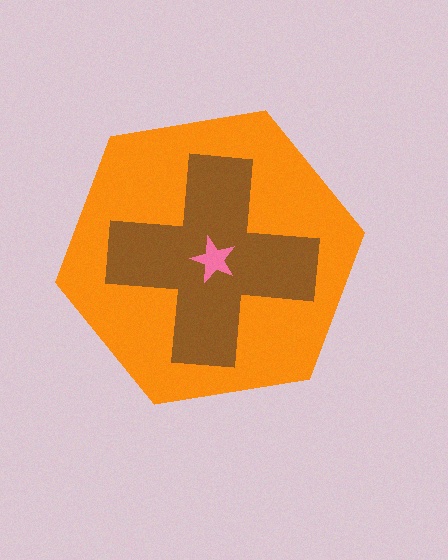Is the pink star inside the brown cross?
Yes.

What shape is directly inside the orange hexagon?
The brown cross.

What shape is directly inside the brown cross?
The pink star.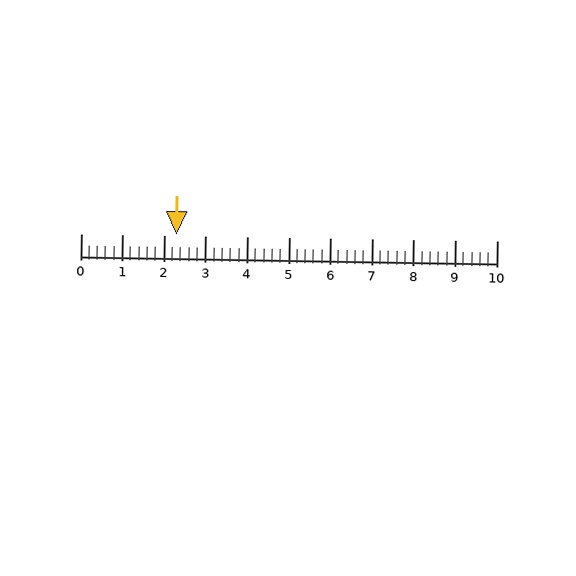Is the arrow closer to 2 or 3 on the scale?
The arrow is closer to 2.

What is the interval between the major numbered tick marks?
The major tick marks are spaced 1 units apart.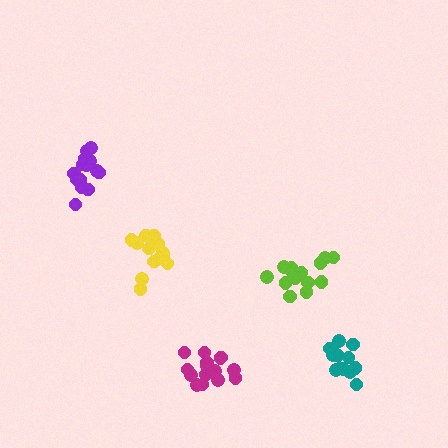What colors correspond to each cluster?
The clusters are colored: magenta, yellow, purple, lime, teal.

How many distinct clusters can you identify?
There are 5 distinct clusters.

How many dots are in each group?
Group 1: 16 dots, Group 2: 15 dots, Group 3: 14 dots, Group 4: 14 dots, Group 5: 14 dots (73 total).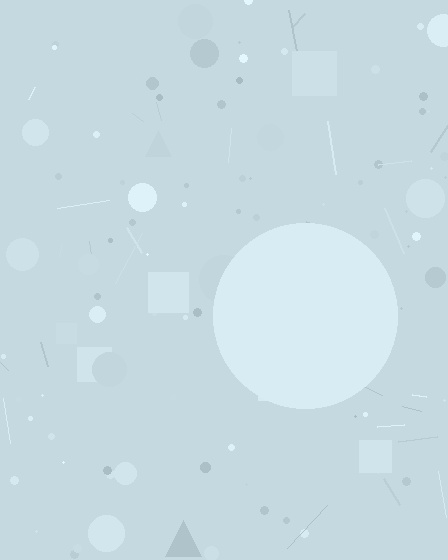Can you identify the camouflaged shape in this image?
The camouflaged shape is a circle.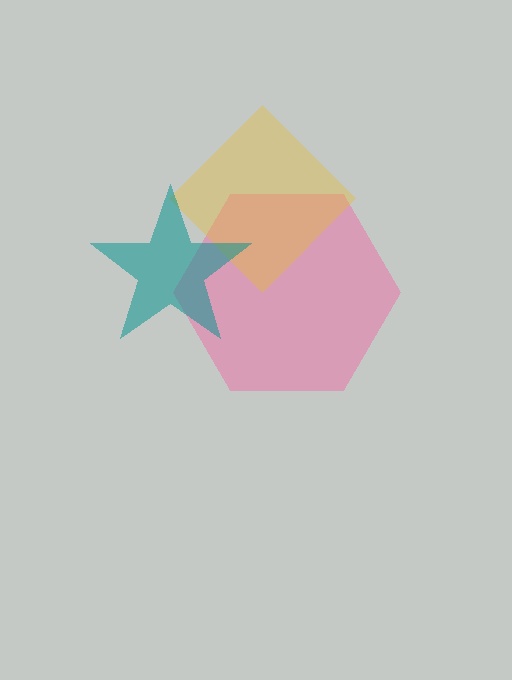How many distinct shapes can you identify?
There are 3 distinct shapes: a pink hexagon, a yellow diamond, a teal star.